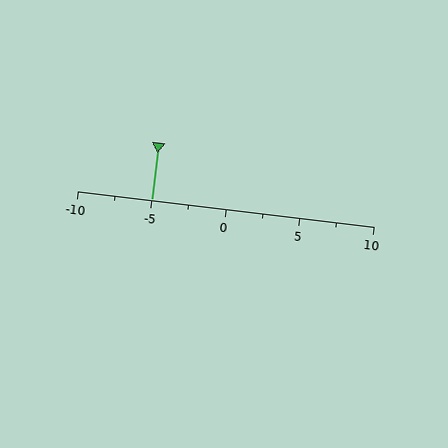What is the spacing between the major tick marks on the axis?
The major ticks are spaced 5 apart.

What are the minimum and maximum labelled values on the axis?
The axis runs from -10 to 10.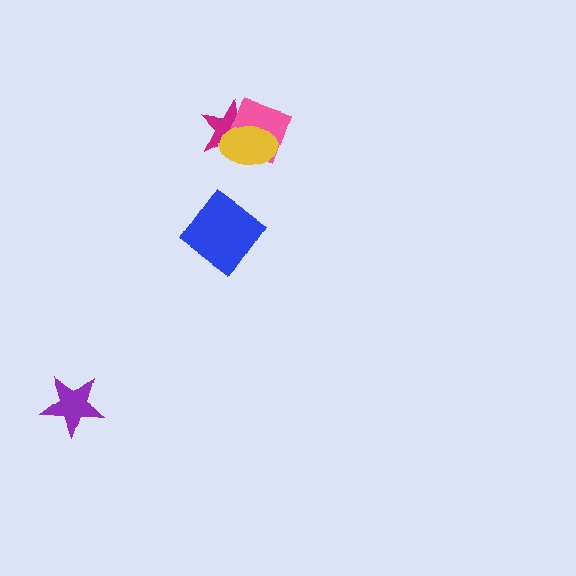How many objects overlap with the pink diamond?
2 objects overlap with the pink diamond.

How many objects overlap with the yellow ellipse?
2 objects overlap with the yellow ellipse.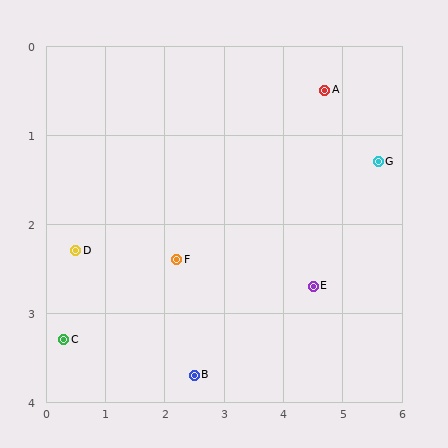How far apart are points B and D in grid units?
Points B and D are about 2.4 grid units apart.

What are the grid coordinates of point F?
Point F is at approximately (2.2, 2.4).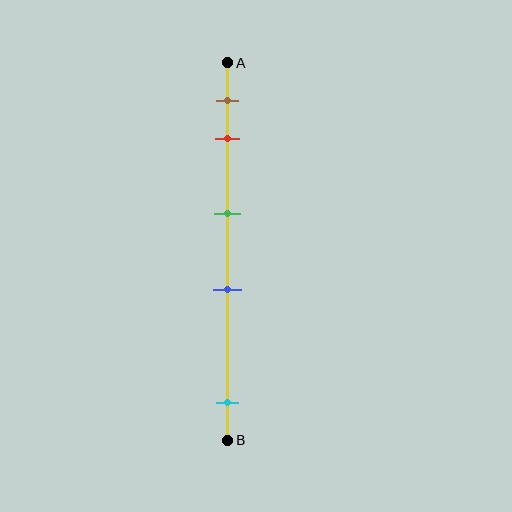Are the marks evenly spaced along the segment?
No, the marks are not evenly spaced.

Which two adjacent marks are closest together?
The brown and red marks are the closest adjacent pair.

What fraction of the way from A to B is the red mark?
The red mark is approximately 20% (0.2) of the way from A to B.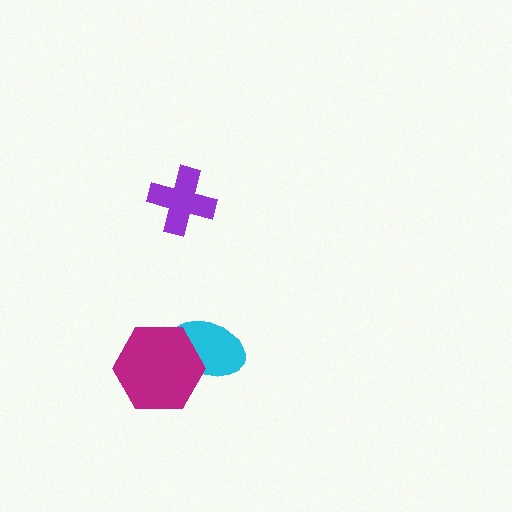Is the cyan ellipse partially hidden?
Yes, it is partially covered by another shape.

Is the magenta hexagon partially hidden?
No, no other shape covers it.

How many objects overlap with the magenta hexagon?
1 object overlaps with the magenta hexagon.